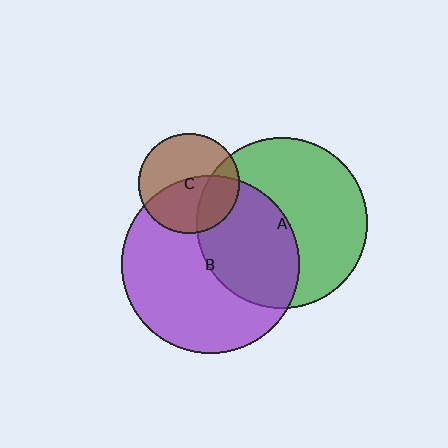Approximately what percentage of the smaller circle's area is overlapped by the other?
Approximately 50%.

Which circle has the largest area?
Circle B (purple).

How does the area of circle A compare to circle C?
Approximately 2.9 times.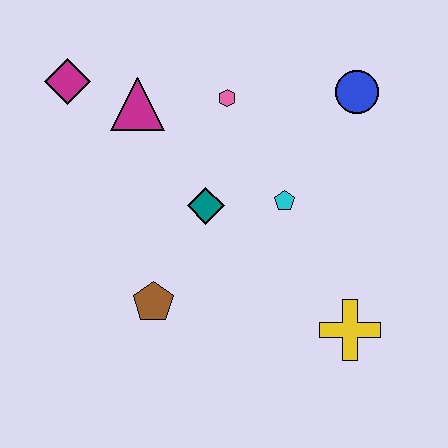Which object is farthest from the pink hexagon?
The yellow cross is farthest from the pink hexagon.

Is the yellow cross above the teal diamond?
No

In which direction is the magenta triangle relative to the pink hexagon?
The magenta triangle is to the left of the pink hexagon.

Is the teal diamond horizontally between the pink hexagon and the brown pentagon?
Yes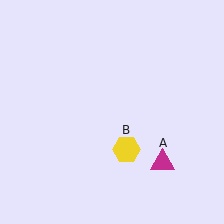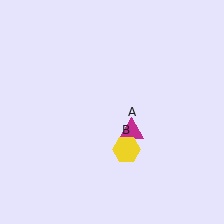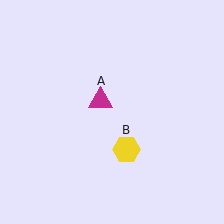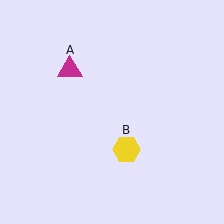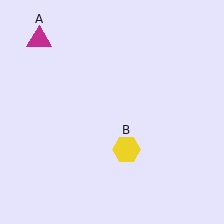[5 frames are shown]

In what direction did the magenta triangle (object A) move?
The magenta triangle (object A) moved up and to the left.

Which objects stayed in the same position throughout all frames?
Yellow hexagon (object B) remained stationary.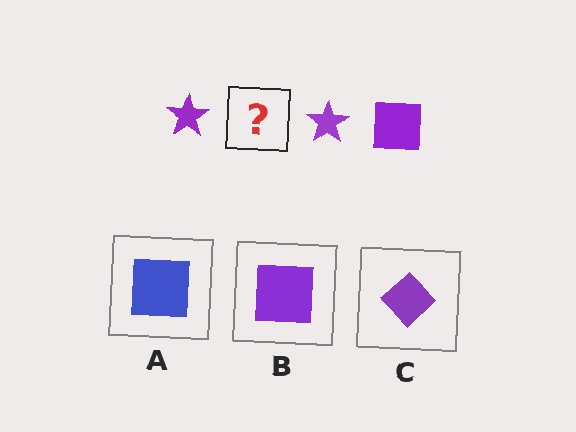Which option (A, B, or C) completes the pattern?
B.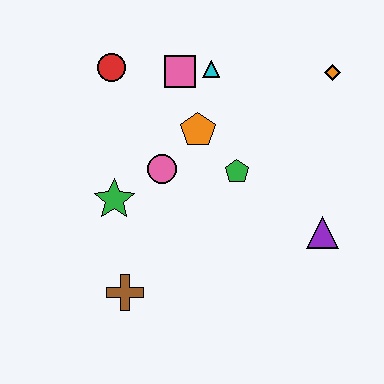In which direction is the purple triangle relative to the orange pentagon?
The purple triangle is to the right of the orange pentagon.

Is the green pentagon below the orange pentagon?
Yes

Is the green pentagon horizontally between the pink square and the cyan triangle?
No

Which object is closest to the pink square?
The cyan triangle is closest to the pink square.